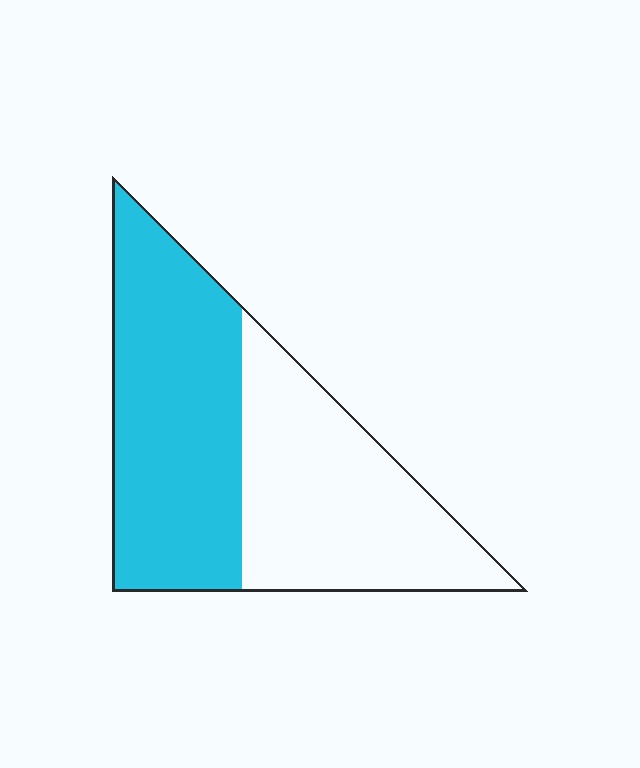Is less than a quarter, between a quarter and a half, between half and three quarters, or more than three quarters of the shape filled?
Between half and three quarters.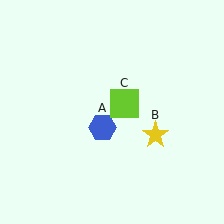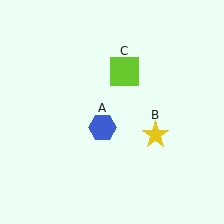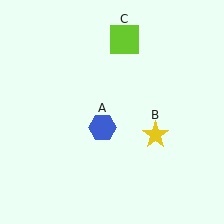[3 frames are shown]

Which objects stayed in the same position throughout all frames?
Blue hexagon (object A) and yellow star (object B) remained stationary.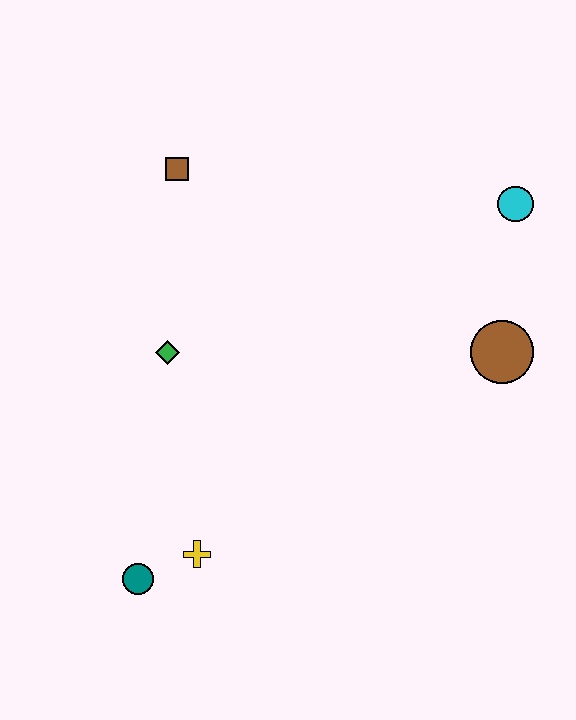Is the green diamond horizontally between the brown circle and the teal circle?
Yes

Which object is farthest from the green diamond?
The cyan circle is farthest from the green diamond.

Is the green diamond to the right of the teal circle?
Yes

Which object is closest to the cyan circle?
The brown circle is closest to the cyan circle.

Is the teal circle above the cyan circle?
No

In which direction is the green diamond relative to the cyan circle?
The green diamond is to the left of the cyan circle.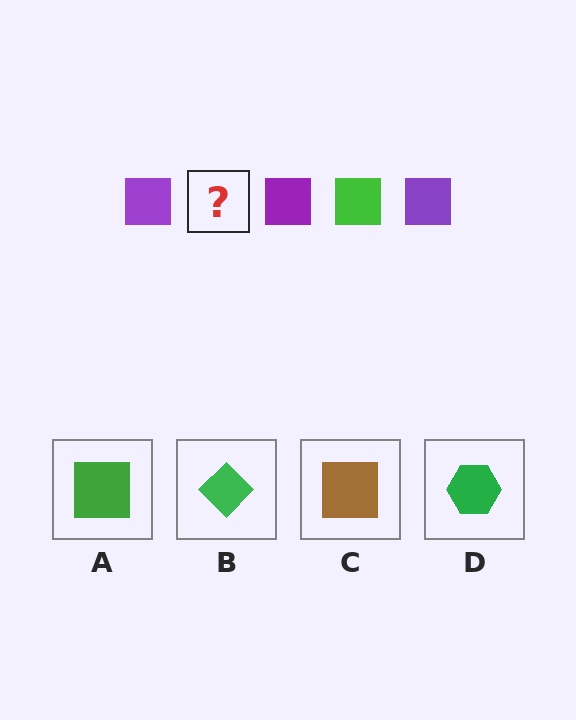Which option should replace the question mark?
Option A.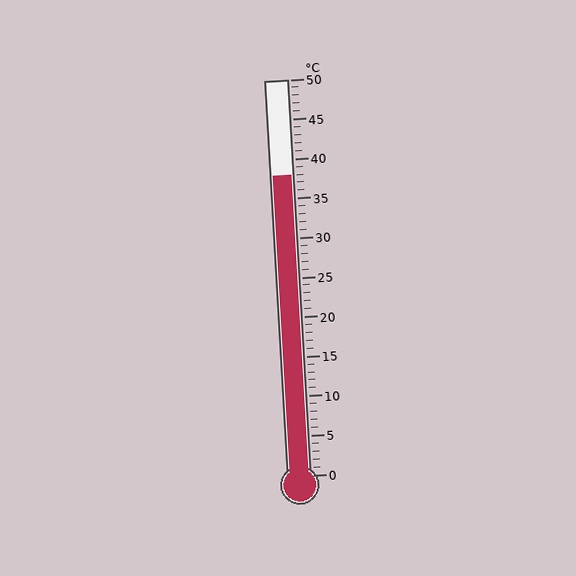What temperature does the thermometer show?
The thermometer shows approximately 38°C.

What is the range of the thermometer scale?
The thermometer scale ranges from 0°C to 50°C.